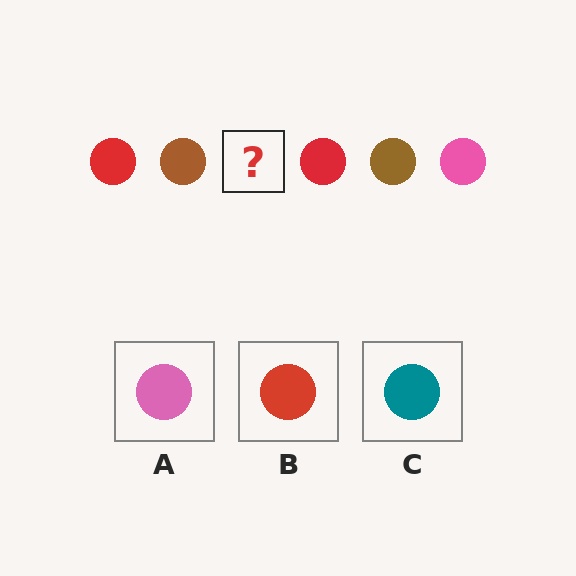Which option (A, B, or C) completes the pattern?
A.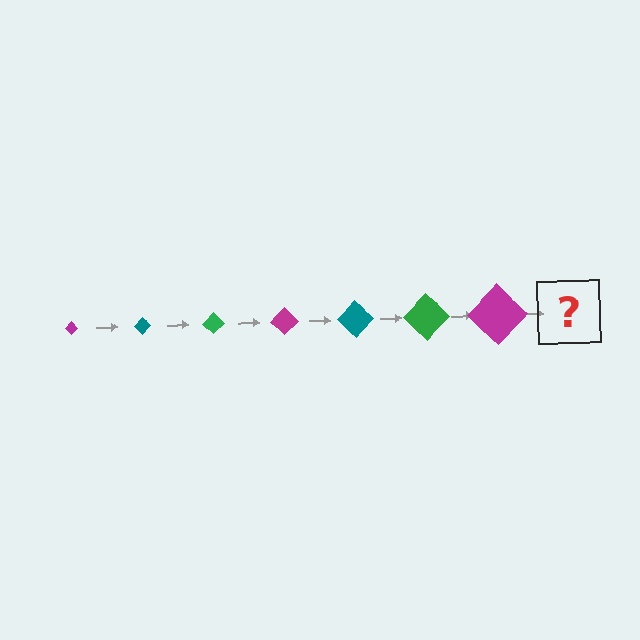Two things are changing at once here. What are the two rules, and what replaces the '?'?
The two rules are that the diamond grows larger each step and the color cycles through magenta, teal, and green. The '?' should be a teal diamond, larger than the previous one.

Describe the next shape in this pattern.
It should be a teal diamond, larger than the previous one.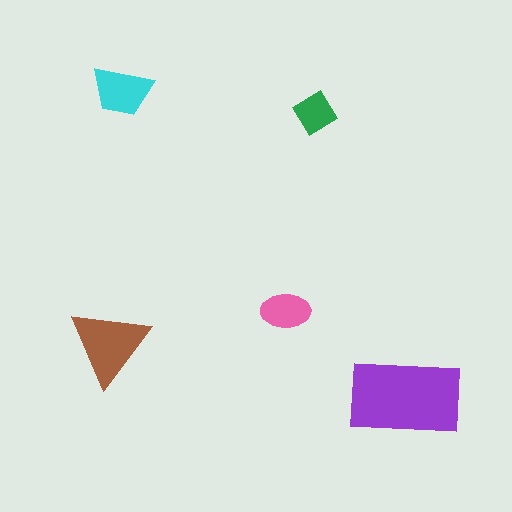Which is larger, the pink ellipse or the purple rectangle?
The purple rectangle.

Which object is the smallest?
The green diamond.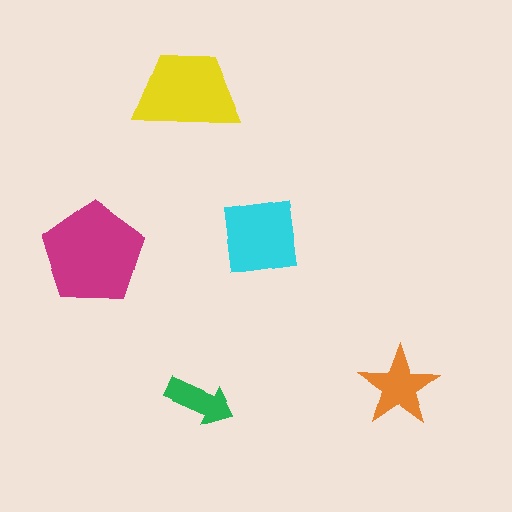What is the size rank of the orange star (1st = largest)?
4th.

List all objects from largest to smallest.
The magenta pentagon, the yellow trapezoid, the cyan square, the orange star, the green arrow.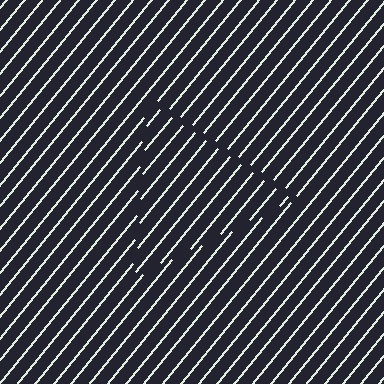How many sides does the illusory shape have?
3 sides — the line-ends trace a triangle.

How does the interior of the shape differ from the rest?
The interior of the shape contains the same grating, shifted by half a period — the contour is defined by the phase discontinuity where line-ends from the inner and outer gratings abut.